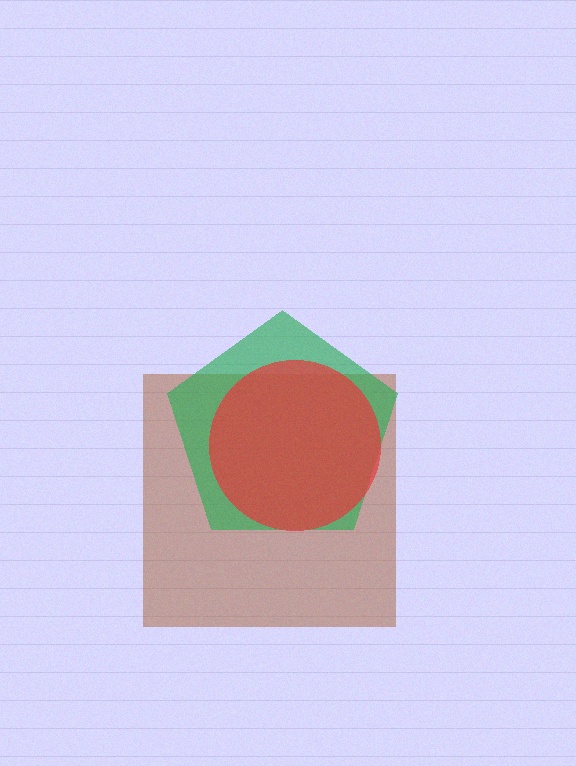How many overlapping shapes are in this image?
There are 3 overlapping shapes in the image.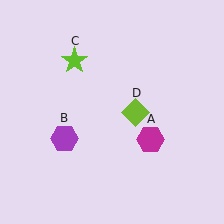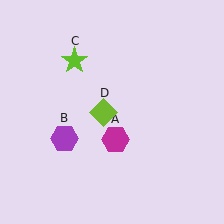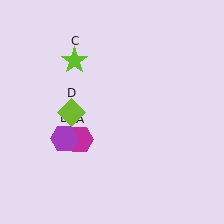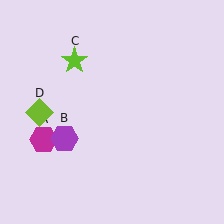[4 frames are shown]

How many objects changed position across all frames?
2 objects changed position: magenta hexagon (object A), lime diamond (object D).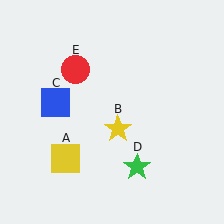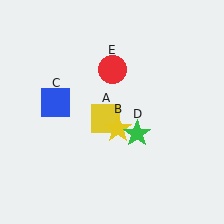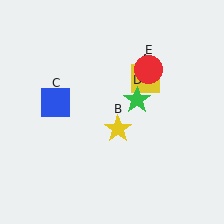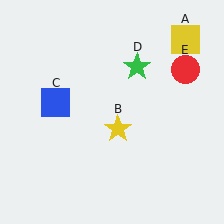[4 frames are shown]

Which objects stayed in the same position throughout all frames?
Yellow star (object B) and blue square (object C) remained stationary.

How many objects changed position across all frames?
3 objects changed position: yellow square (object A), green star (object D), red circle (object E).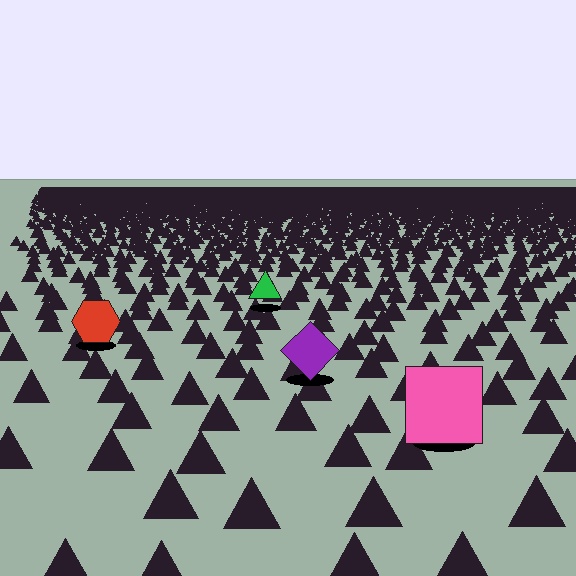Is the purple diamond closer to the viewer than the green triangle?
Yes. The purple diamond is closer — you can tell from the texture gradient: the ground texture is coarser near it.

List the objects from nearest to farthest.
From nearest to farthest: the pink square, the purple diamond, the red hexagon, the green triangle.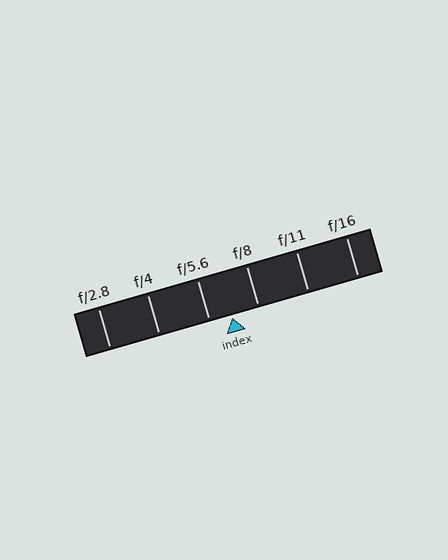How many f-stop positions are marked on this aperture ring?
There are 6 f-stop positions marked.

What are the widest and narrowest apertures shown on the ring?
The widest aperture shown is f/2.8 and the narrowest is f/16.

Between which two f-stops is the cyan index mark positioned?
The index mark is between f/5.6 and f/8.